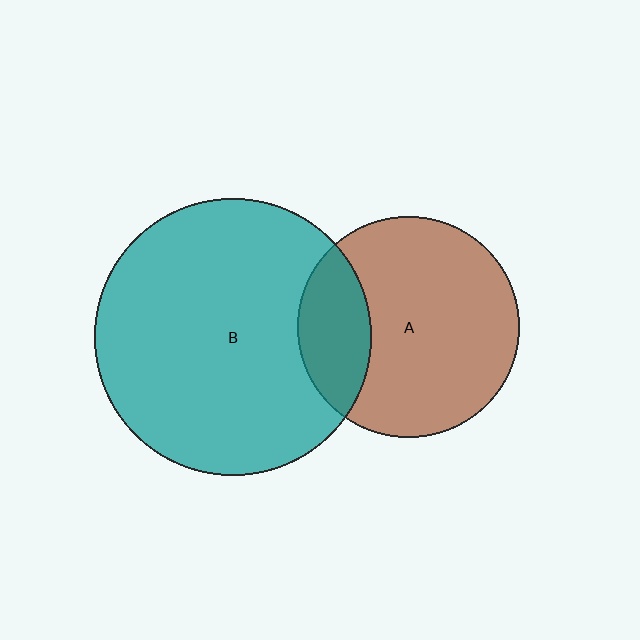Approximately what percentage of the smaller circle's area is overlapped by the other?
Approximately 25%.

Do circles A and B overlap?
Yes.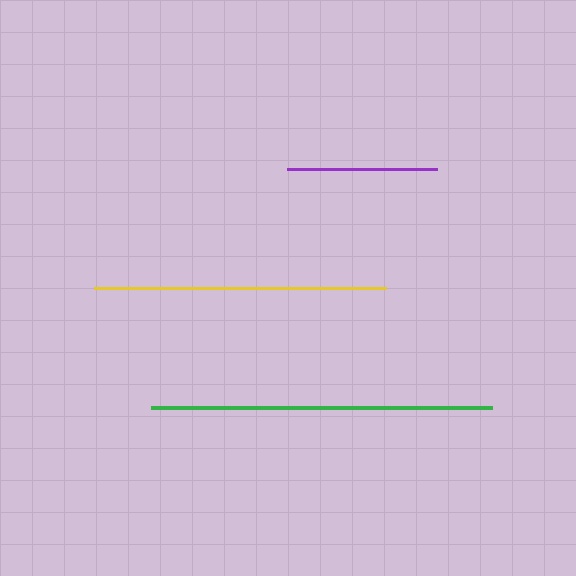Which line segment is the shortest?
The purple line is the shortest at approximately 150 pixels.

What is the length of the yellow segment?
The yellow segment is approximately 292 pixels long.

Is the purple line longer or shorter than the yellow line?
The yellow line is longer than the purple line.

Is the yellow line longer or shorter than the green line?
The green line is longer than the yellow line.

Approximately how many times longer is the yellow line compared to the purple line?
The yellow line is approximately 1.9 times the length of the purple line.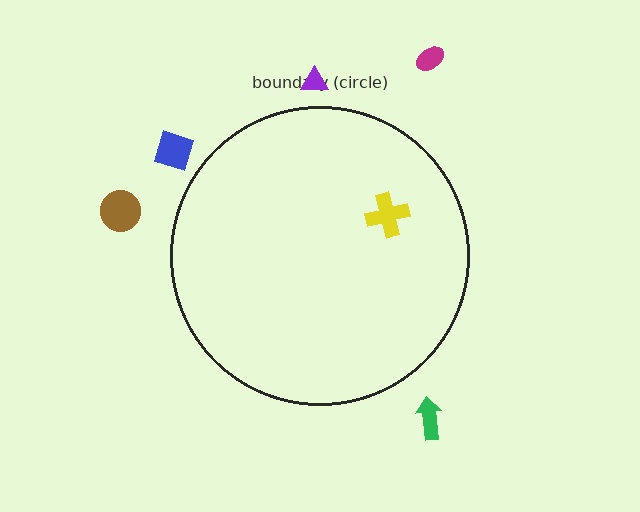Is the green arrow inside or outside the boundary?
Outside.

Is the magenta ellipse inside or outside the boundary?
Outside.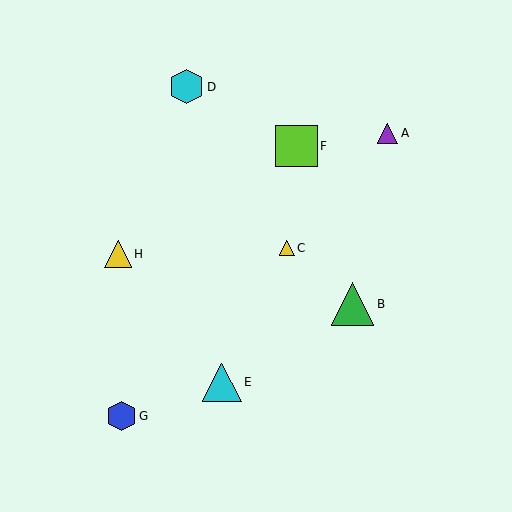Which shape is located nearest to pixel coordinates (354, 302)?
The green triangle (labeled B) at (353, 304) is nearest to that location.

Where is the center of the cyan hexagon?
The center of the cyan hexagon is at (187, 87).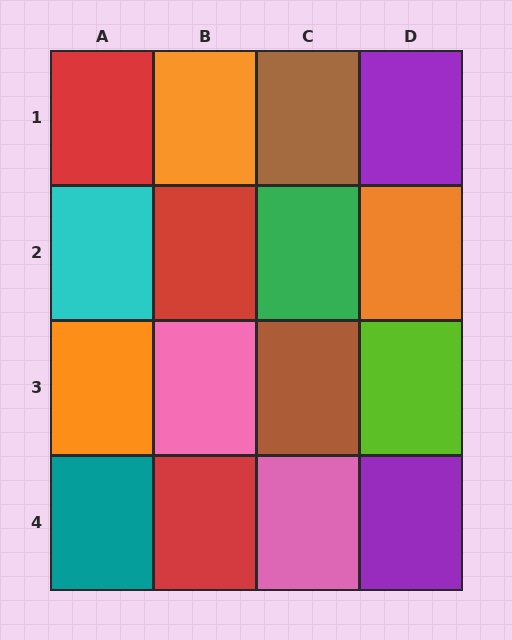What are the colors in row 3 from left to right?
Orange, pink, brown, lime.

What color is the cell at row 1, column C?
Brown.